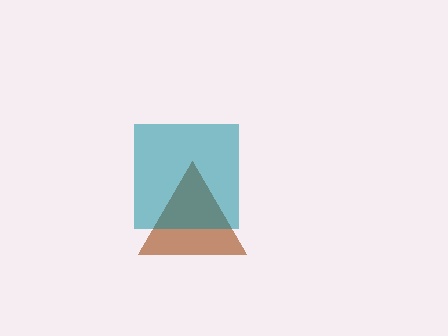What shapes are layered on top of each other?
The layered shapes are: a brown triangle, a teal square.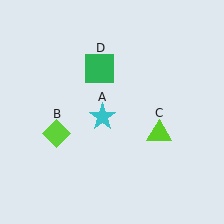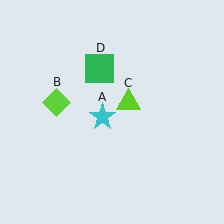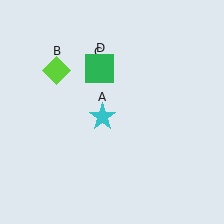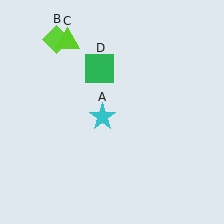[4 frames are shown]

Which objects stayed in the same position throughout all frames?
Cyan star (object A) and green square (object D) remained stationary.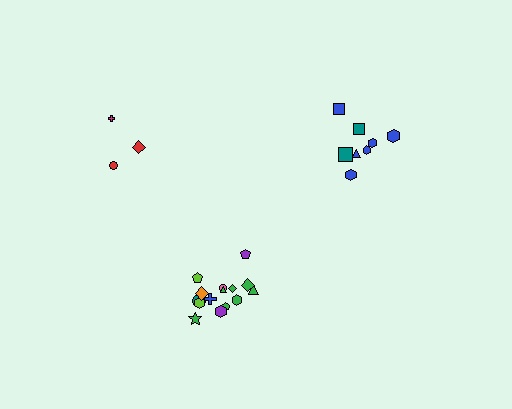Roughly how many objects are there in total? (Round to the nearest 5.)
Roughly 25 objects in total.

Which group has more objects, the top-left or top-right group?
The top-right group.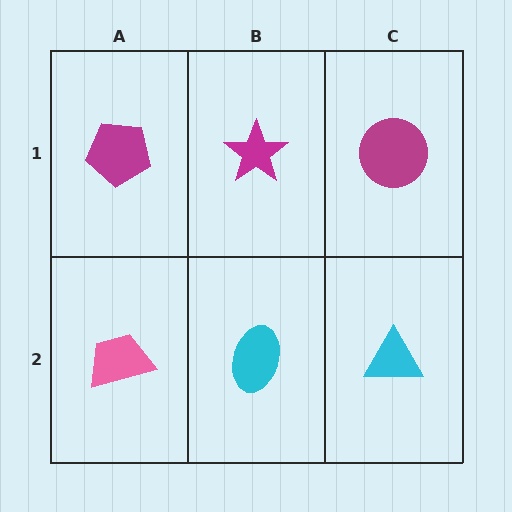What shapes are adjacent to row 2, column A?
A magenta pentagon (row 1, column A), a cyan ellipse (row 2, column B).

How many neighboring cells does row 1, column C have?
2.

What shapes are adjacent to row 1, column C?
A cyan triangle (row 2, column C), a magenta star (row 1, column B).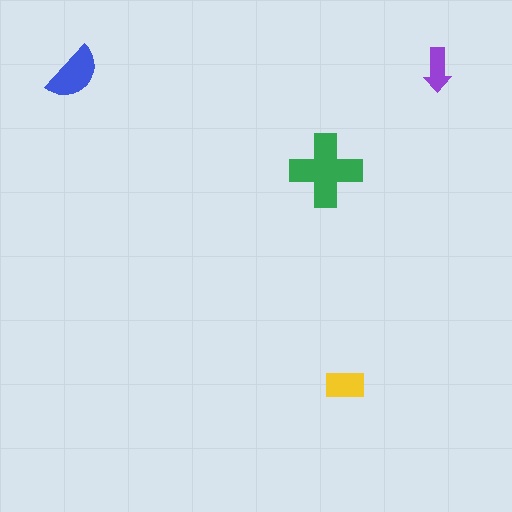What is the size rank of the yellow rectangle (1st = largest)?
3rd.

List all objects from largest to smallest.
The green cross, the blue semicircle, the yellow rectangle, the purple arrow.